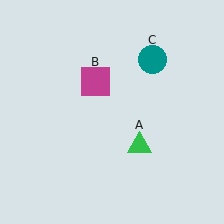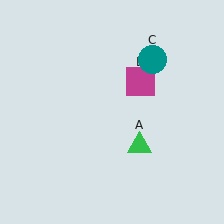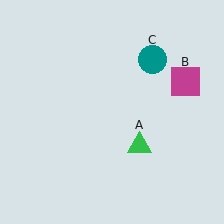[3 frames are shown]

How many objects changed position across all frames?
1 object changed position: magenta square (object B).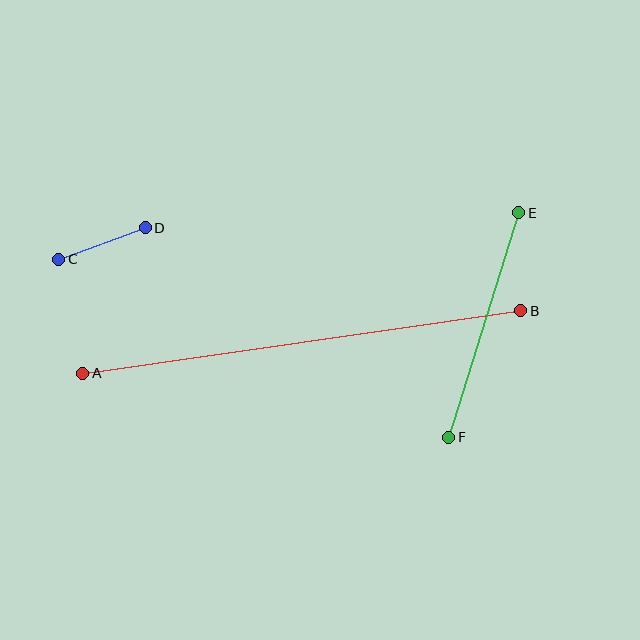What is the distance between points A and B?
The distance is approximately 443 pixels.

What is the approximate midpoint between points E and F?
The midpoint is at approximately (484, 325) pixels.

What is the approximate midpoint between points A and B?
The midpoint is at approximately (302, 342) pixels.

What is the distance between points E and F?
The distance is approximately 235 pixels.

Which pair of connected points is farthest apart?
Points A and B are farthest apart.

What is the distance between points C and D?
The distance is approximately 92 pixels.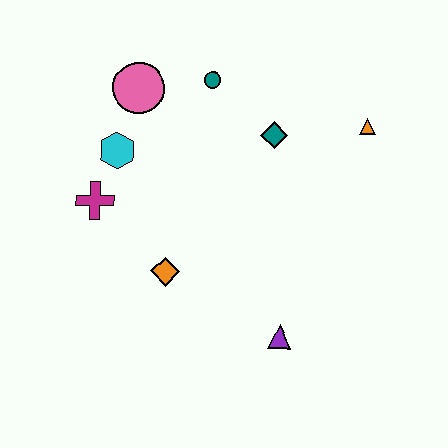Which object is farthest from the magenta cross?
The orange triangle is farthest from the magenta cross.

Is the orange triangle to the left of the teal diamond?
No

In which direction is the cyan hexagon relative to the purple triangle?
The cyan hexagon is above the purple triangle.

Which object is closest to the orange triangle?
The teal diamond is closest to the orange triangle.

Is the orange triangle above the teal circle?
No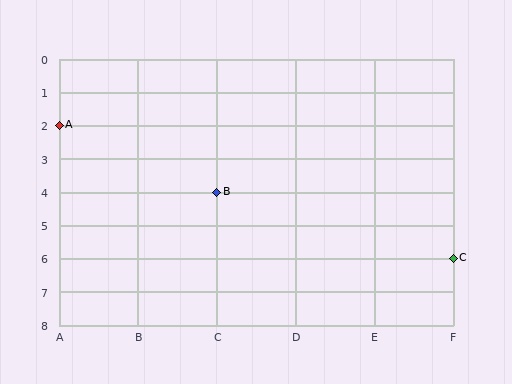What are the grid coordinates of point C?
Point C is at grid coordinates (F, 6).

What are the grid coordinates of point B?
Point B is at grid coordinates (C, 4).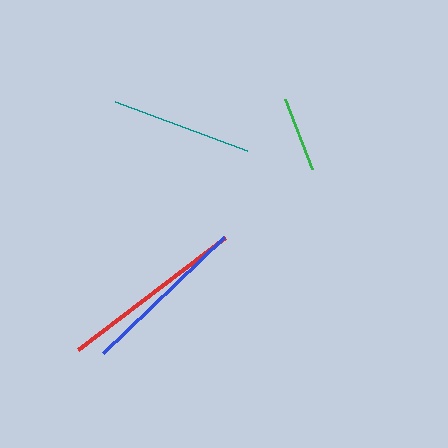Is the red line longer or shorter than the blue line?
The red line is longer than the blue line.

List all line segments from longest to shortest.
From longest to shortest: red, blue, teal, green.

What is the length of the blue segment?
The blue segment is approximately 168 pixels long.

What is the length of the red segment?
The red segment is approximately 185 pixels long.